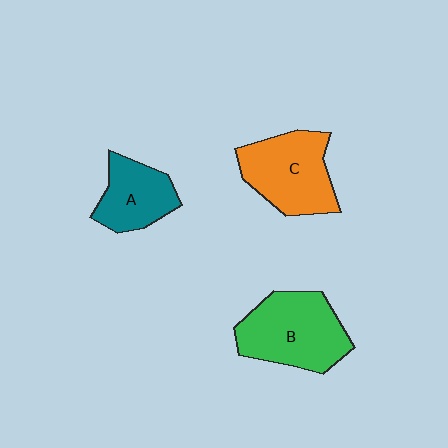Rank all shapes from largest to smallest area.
From largest to smallest: B (green), C (orange), A (teal).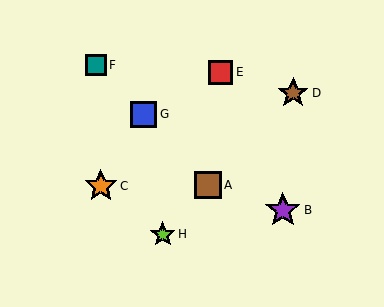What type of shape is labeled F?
Shape F is a teal square.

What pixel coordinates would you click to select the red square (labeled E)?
Click at (221, 72) to select the red square E.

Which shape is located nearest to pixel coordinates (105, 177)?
The orange star (labeled C) at (101, 186) is nearest to that location.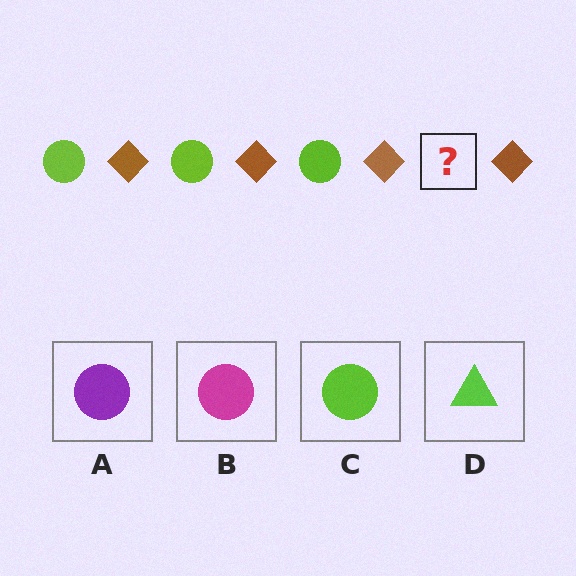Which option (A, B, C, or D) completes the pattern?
C.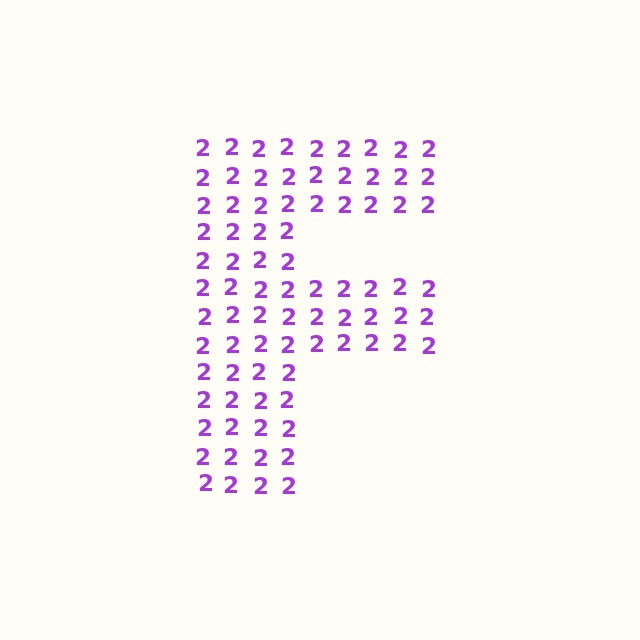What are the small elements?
The small elements are digit 2's.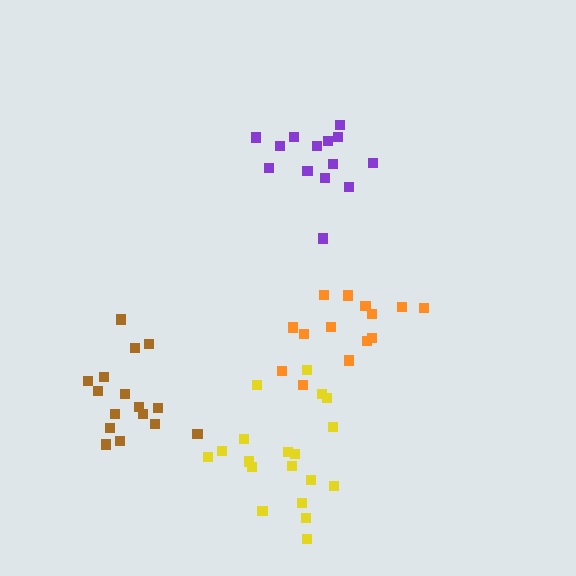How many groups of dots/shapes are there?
There are 4 groups.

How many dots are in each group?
Group 1: 16 dots, Group 2: 14 dots, Group 3: 19 dots, Group 4: 14 dots (63 total).